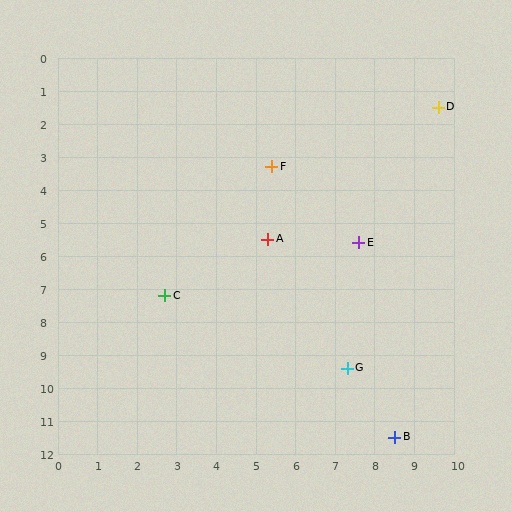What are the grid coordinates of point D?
Point D is at approximately (9.6, 1.5).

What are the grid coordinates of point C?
Point C is at approximately (2.7, 7.2).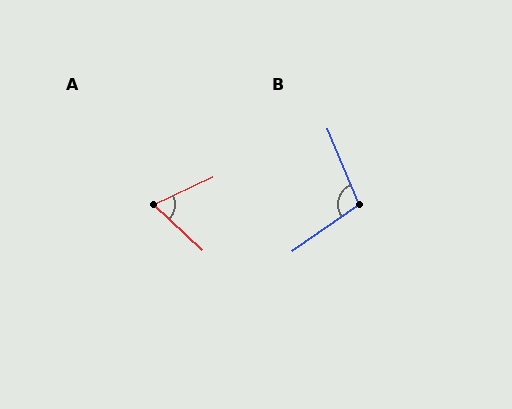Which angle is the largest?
B, at approximately 102 degrees.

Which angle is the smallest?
A, at approximately 68 degrees.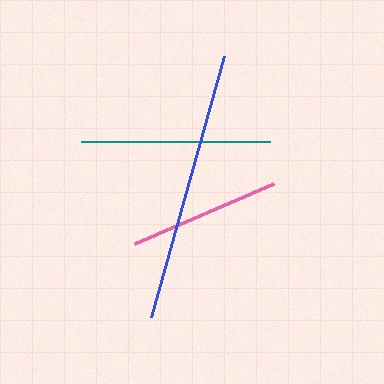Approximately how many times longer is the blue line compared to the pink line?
The blue line is approximately 1.8 times the length of the pink line.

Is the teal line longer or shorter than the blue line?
The blue line is longer than the teal line.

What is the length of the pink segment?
The pink segment is approximately 151 pixels long.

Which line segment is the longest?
The blue line is the longest at approximately 271 pixels.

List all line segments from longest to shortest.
From longest to shortest: blue, teal, pink.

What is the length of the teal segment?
The teal segment is approximately 190 pixels long.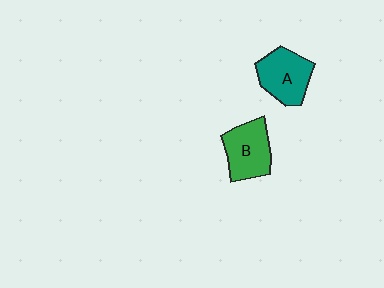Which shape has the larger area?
Shape A (teal).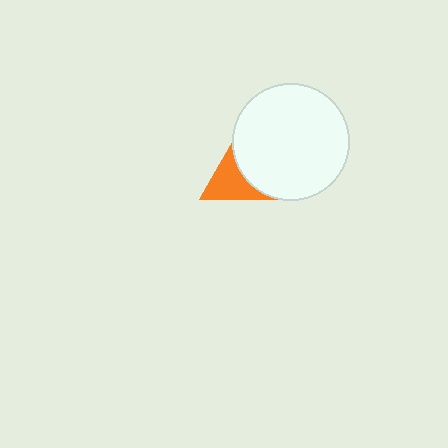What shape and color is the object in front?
The object in front is a white circle.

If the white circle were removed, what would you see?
You would see the complete orange triangle.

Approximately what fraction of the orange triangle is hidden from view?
Roughly 51% of the orange triangle is hidden behind the white circle.